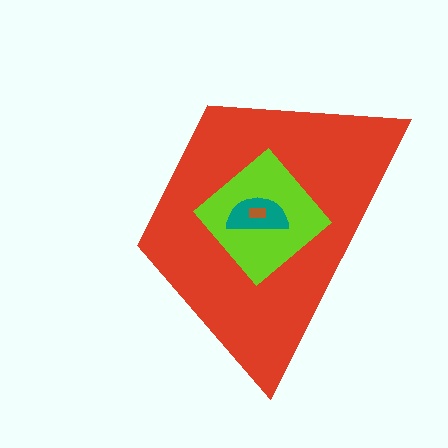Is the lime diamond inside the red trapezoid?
Yes.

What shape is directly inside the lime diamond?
The teal semicircle.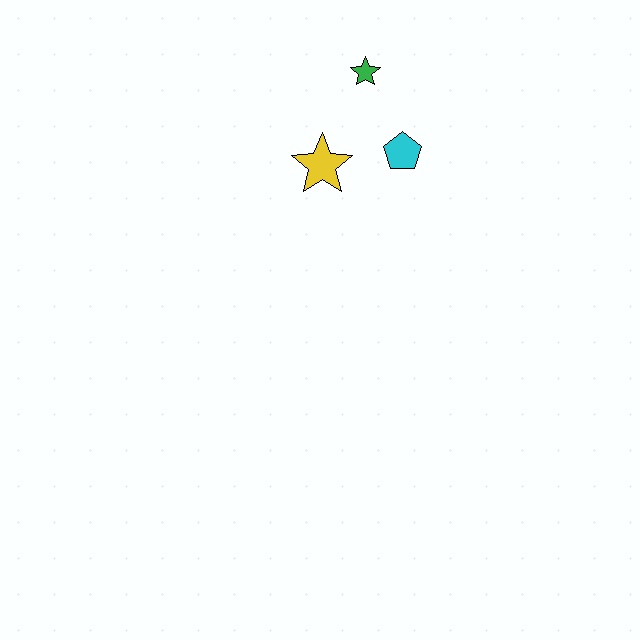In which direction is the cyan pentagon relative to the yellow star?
The cyan pentagon is to the right of the yellow star.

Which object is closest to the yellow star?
The cyan pentagon is closest to the yellow star.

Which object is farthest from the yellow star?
The green star is farthest from the yellow star.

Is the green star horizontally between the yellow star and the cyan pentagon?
Yes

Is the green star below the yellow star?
No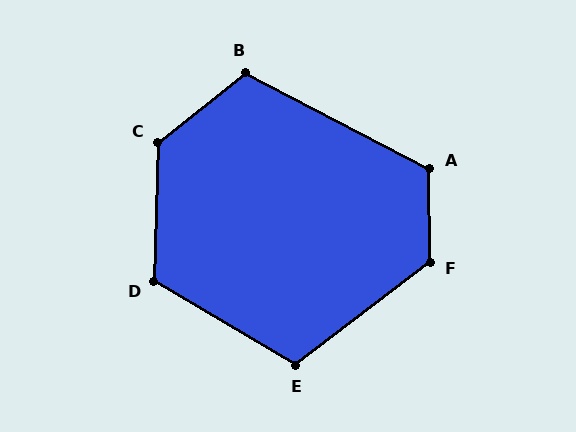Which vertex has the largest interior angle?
C, at approximately 130 degrees.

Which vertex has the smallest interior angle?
E, at approximately 112 degrees.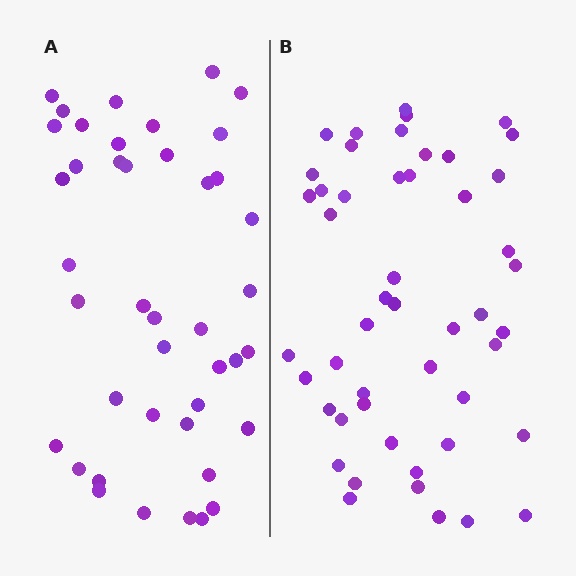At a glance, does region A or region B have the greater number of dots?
Region B (the right region) has more dots.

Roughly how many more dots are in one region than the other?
Region B has roughly 8 or so more dots than region A.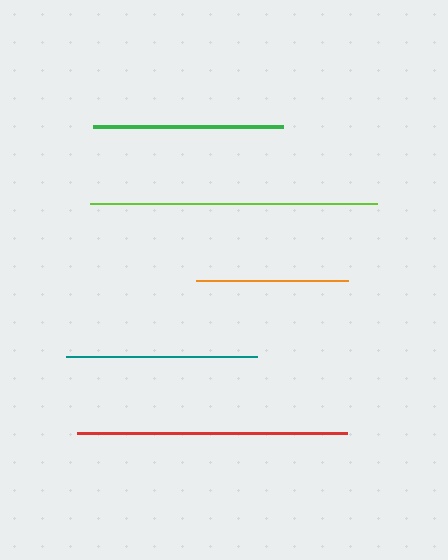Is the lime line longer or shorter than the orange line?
The lime line is longer than the orange line.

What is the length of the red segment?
The red segment is approximately 271 pixels long.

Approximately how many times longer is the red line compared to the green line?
The red line is approximately 1.4 times the length of the green line.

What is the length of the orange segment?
The orange segment is approximately 152 pixels long.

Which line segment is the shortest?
The orange line is the shortest at approximately 152 pixels.